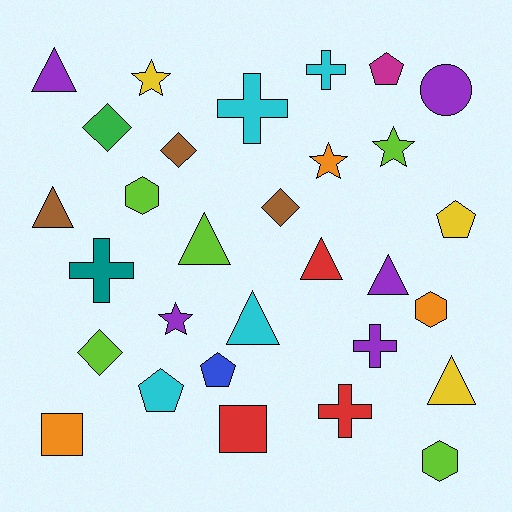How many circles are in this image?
There is 1 circle.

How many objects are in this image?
There are 30 objects.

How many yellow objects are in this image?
There are 3 yellow objects.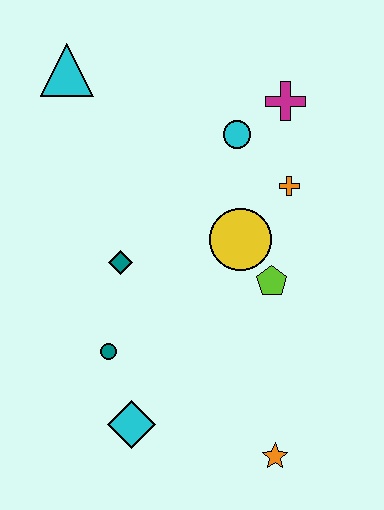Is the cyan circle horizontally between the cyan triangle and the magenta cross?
Yes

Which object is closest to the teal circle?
The cyan diamond is closest to the teal circle.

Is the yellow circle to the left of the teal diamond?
No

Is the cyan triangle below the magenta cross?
No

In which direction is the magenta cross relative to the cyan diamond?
The magenta cross is above the cyan diamond.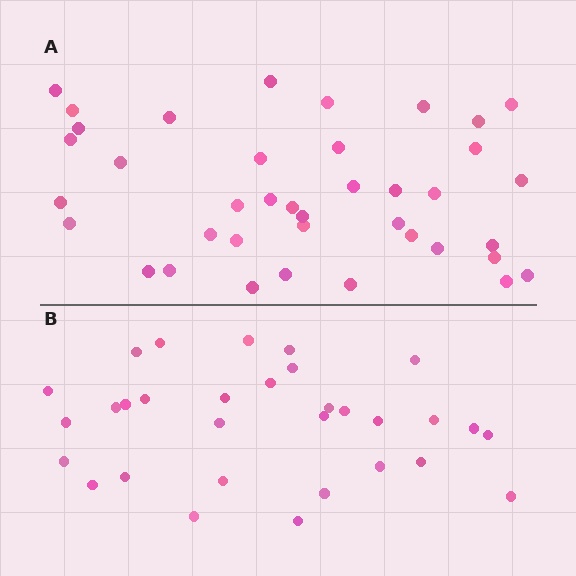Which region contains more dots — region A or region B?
Region A (the top region) has more dots.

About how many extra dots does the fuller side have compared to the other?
Region A has roughly 8 or so more dots than region B.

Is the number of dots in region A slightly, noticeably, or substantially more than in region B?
Region A has noticeably more, but not dramatically so. The ratio is roughly 1.3 to 1.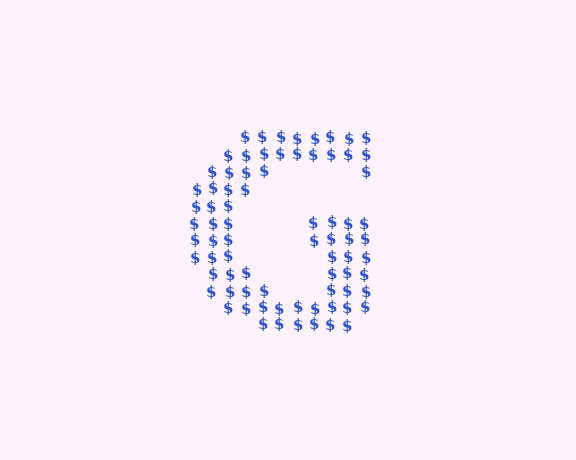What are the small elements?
The small elements are dollar signs.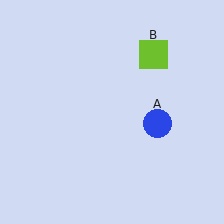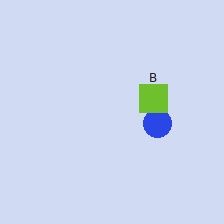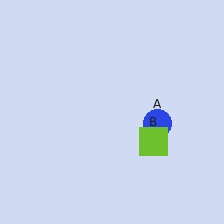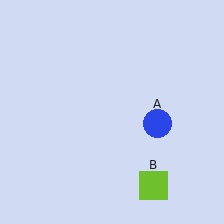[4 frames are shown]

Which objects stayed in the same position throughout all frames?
Blue circle (object A) remained stationary.